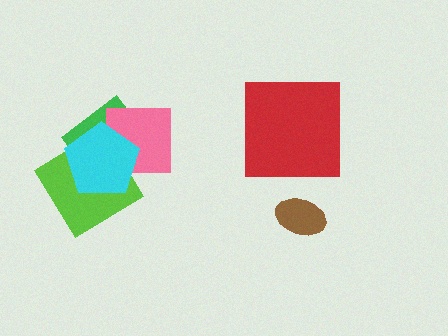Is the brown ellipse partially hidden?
No, no other shape covers it.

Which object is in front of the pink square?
The cyan pentagon is in front of the pink square.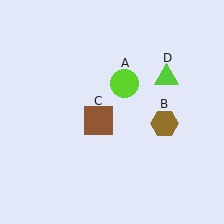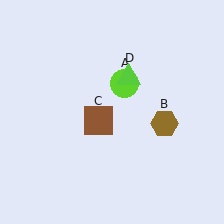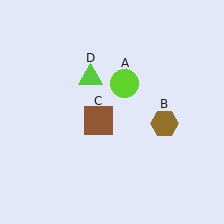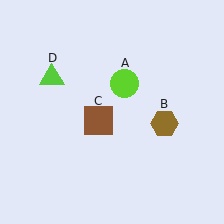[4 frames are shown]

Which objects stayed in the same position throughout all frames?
Lime circle (object A) and brown hexagon (object B) and brown square (object C) remained stationary.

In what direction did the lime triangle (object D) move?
The lime triangle (object D) moved left.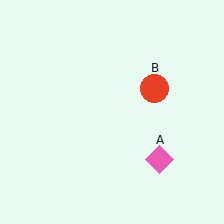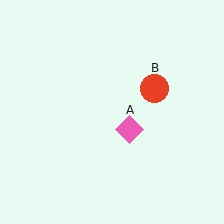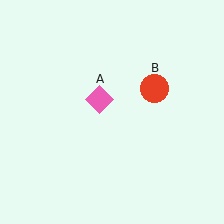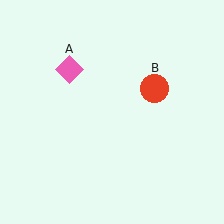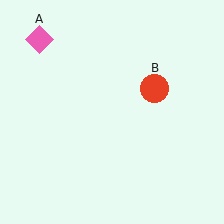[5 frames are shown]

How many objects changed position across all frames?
1 object changed position: pink diamond (object A).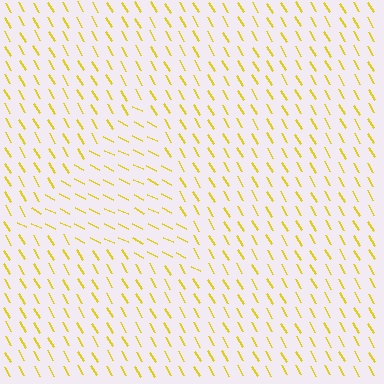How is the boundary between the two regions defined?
The boundary is defined purely by a change in line orientation (approximately 34 degrees difference). All lines are the same color and thickness.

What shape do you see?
I see a triangle.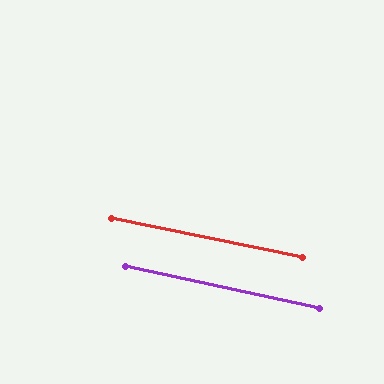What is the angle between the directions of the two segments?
Approximately 1 degree.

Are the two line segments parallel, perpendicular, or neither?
Parallel — their directions differ by only 0.6°.